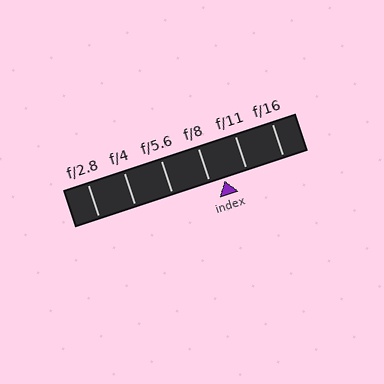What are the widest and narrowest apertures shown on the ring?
The widest aperture shown is f/2.8 and the narrowest is f/16.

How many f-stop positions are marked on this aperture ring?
There are 6 f-stop positions marked.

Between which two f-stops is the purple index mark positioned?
The index mark is between f/8 and f/11.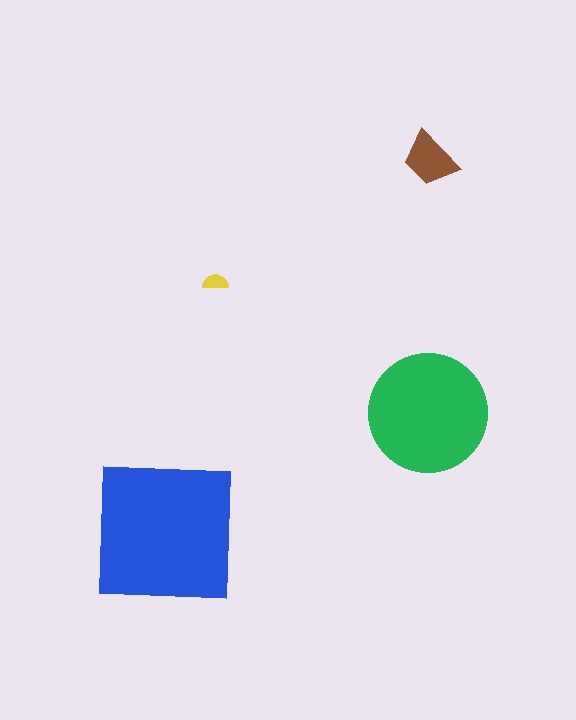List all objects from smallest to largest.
The yellow semicircle, the brown trapezoid, the green circle, the blue square.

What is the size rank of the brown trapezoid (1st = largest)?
3rd.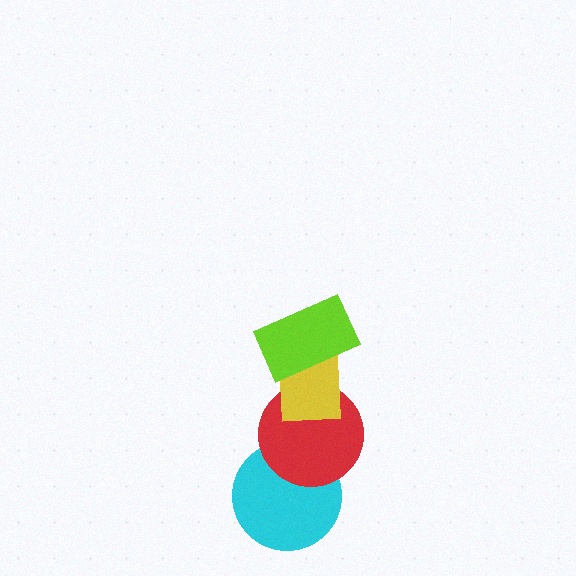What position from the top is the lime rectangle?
The lime rectangle is 1st from the top.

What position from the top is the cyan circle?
The cyan circle is 4th from the top.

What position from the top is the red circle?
The red circle is 3rd from the top.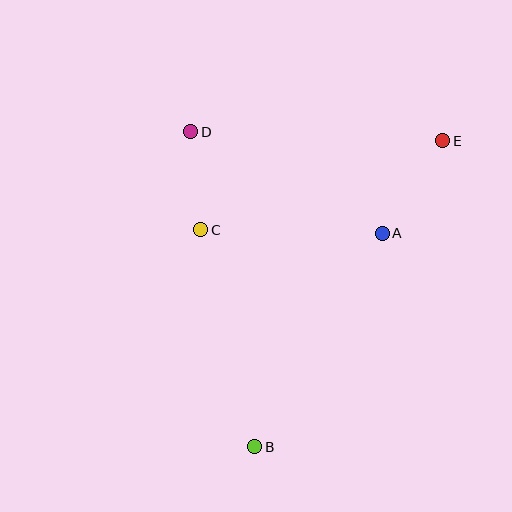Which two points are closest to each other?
Points C and D are closest to each other.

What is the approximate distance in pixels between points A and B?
The distance between A and B is approximately 249 pixels.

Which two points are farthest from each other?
Points B and E are farthest from each other.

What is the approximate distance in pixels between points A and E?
The distance between A and E is approximately 110 pixels.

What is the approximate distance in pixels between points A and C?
The distance between A and C is approximately 181 pixels.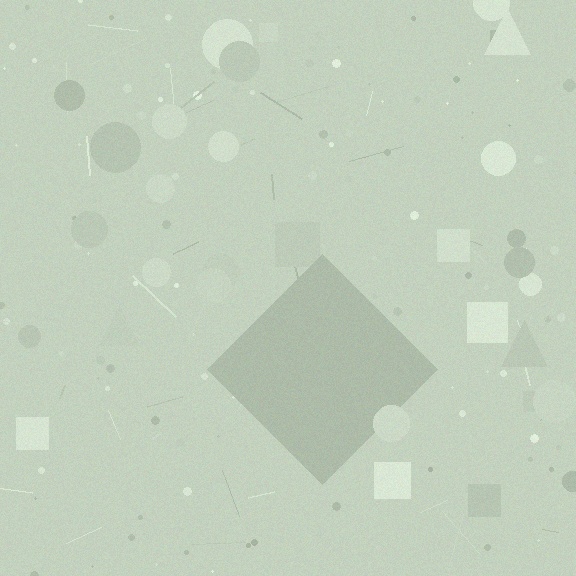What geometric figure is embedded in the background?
A diamond is embedded in the background.